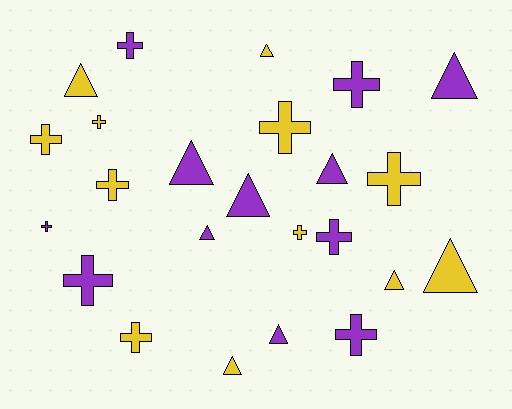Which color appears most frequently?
Purple, with 12 objects.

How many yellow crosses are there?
There are 7 yellow crosses.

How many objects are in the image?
There are 24 objects.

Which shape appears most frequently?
Cross, with 13 objects.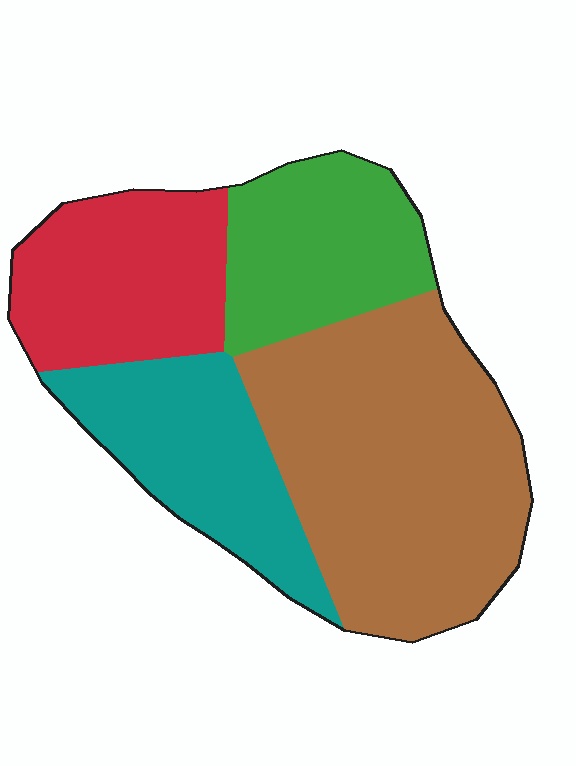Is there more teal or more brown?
Brown.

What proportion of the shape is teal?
Teal takes up less than a quarter of the shape.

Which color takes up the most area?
Brown, at roughly 40%.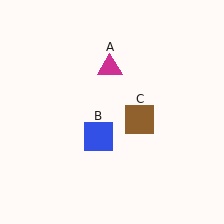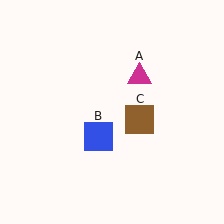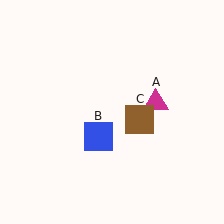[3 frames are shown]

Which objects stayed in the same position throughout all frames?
Blue square (object B) and brown square (object C) remained stationary.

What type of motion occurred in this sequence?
The magenta triangle (object A) rotated clockwise around the center of the scene.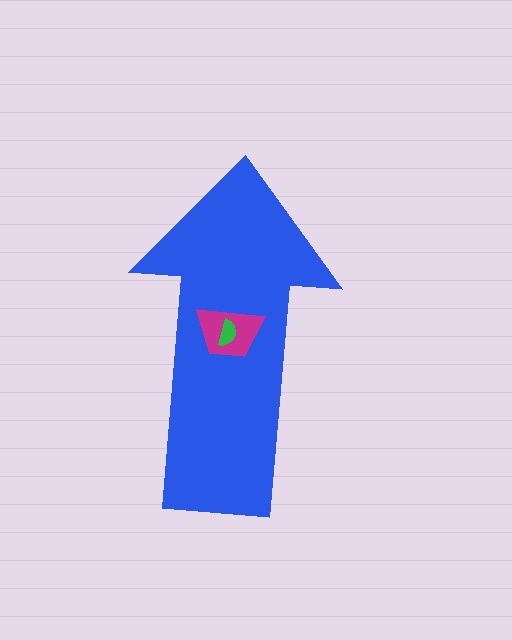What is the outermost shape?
The blue arrow.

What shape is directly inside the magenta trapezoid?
The green semicircle.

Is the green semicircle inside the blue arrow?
Yes.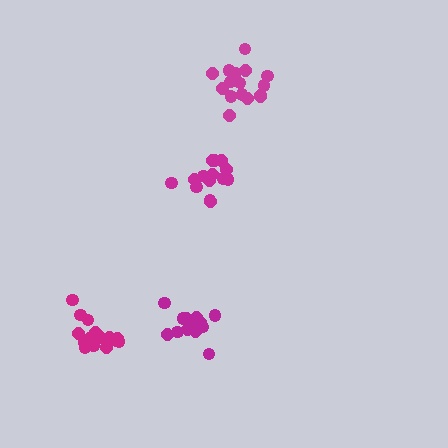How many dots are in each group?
Group 1: 15 dots, Group 2: 14 dots, Group 3: 16 dots, Group 4: 16 dots (61 total).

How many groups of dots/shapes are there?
There are 4 groups.